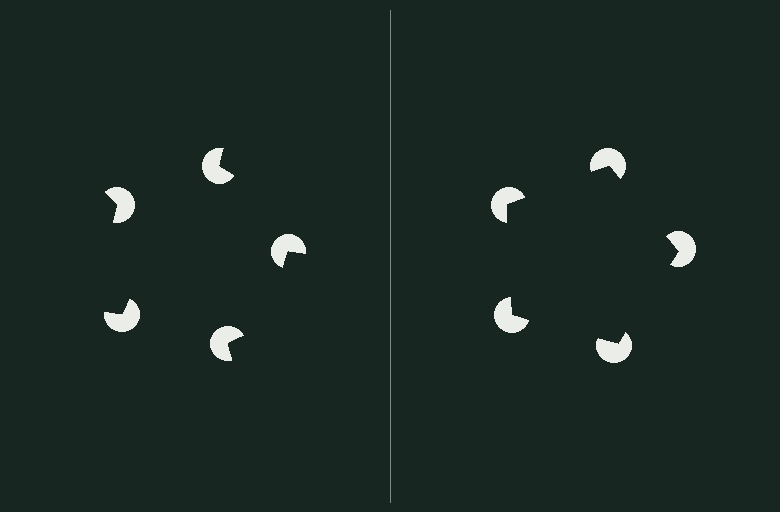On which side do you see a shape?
An illusory pentagon appears on the right side. On the left side the wedge cuts are rotated, so no coherent shape forms.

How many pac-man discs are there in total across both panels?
10 — 5 on each side.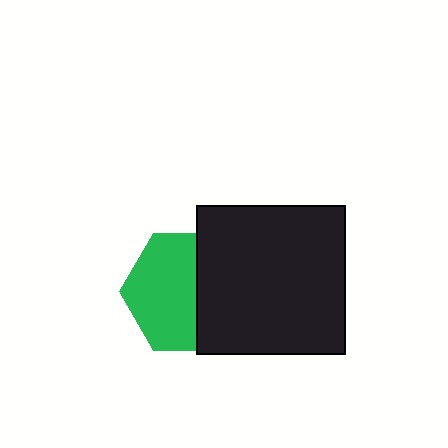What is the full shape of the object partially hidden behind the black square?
The partially hidden object is a green hexagon.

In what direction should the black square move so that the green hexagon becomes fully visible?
The black square should move right. That is the shortest direction to clear the overlap and leave the green hexagon fully visible.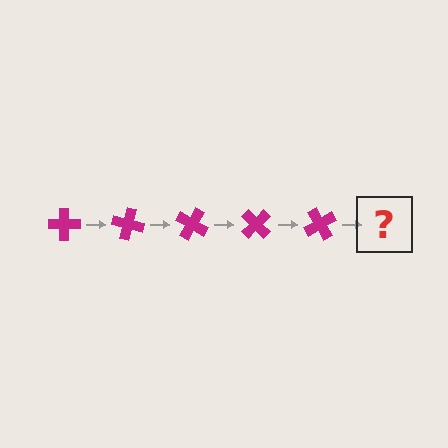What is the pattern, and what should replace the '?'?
The pattern is that the cross rotates 15 degrees each step. The '?' should be a magenta cross rotated 75 degrees.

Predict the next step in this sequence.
The next step is a magenta cross rotated 75 degrees.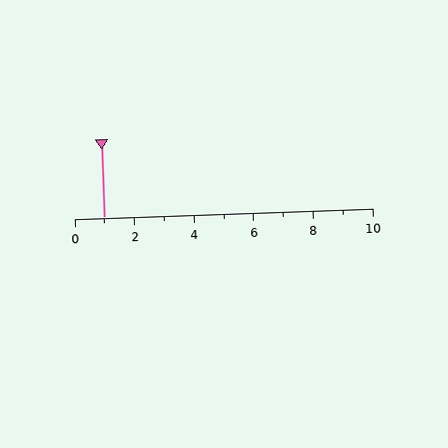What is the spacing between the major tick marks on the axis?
The major ticks are spaced 2 apart.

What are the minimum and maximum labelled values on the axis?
The axis runs from 0 to 10.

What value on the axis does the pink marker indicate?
The marker indicates approximately 1.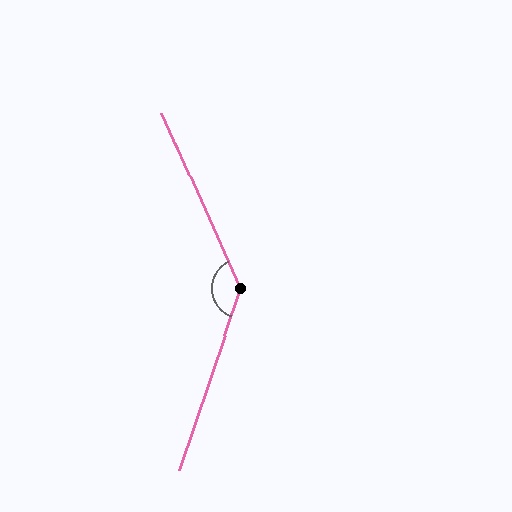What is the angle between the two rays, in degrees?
Approximately 137 degrees.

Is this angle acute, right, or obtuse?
It is obtuse.